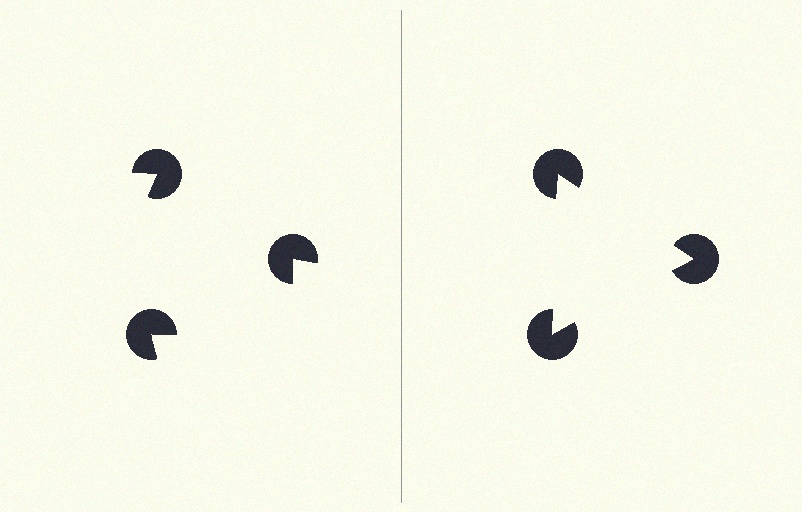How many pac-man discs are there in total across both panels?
6 — 3 on each side.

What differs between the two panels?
The pac-man discs are positioned identically on both sides; only the wedge orientations differ. On the right they align to a triangle; on the left they are misaligned.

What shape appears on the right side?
An illusory triangle.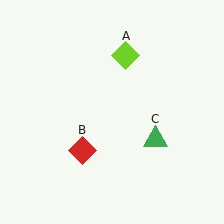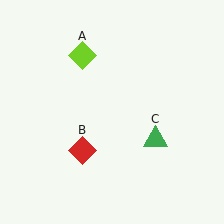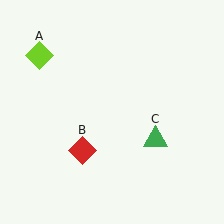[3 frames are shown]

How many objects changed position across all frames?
1 object changed position: lime diamond (object A).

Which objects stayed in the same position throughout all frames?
Red diamond (object B) and green triangle (object C) remained stationary.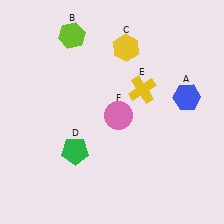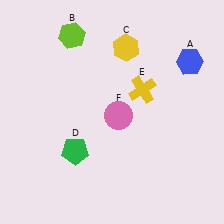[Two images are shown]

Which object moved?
The blue hexagon (A) moved up.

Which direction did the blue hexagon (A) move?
The blue hexagon (A) moved up.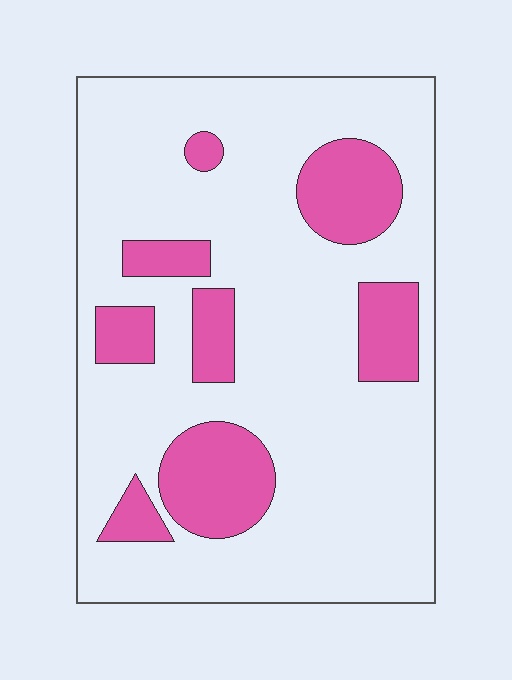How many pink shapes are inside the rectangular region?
8.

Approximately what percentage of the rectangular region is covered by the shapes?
Approximately 20%.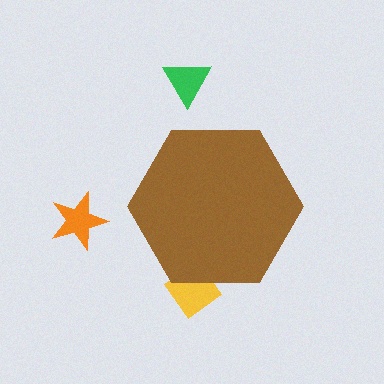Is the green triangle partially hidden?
No, the green triangle is fully visible.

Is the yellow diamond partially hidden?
Yes, the yellow diamond is partially hidden behind the brown hexagon.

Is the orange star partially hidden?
No, the orange star is fully visible.